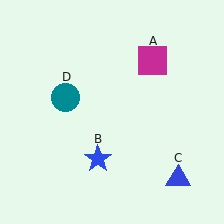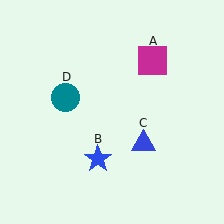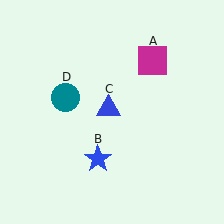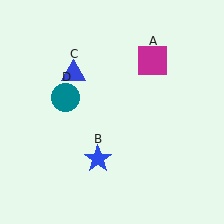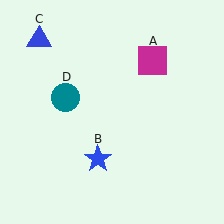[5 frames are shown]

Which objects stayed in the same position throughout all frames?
Magenta square (object A) and blue star (object B) and teal circle (object D) remained stationary.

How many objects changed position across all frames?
1 object changed position: blue triangle (object C).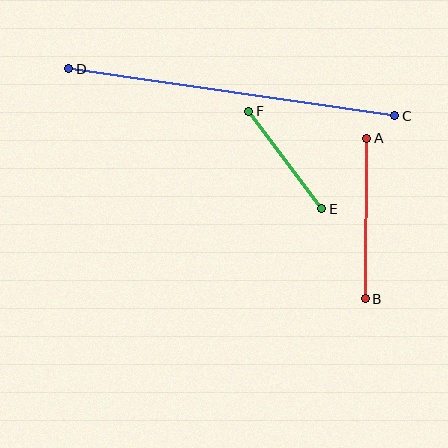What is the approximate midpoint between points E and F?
The midpoint is at approximately (285, 160) pixels.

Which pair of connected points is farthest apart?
Points C and D are farthest apart.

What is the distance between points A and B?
The distance is approximately 161 pixels.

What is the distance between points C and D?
The distance is approximately 330 pixels.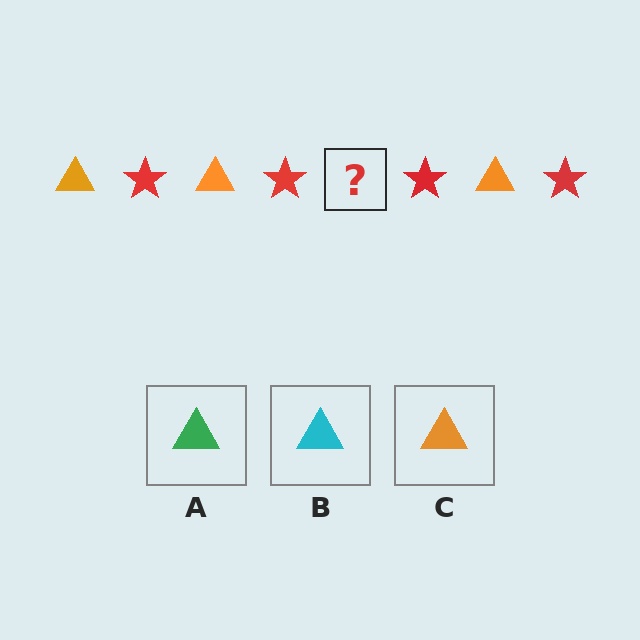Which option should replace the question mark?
Option C.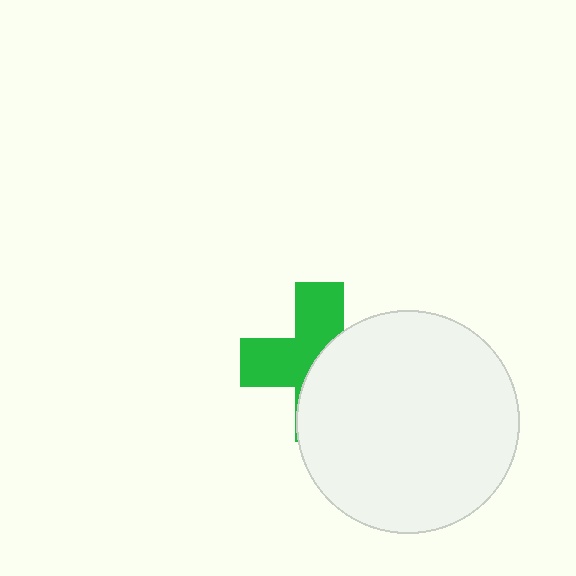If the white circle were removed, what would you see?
You would see the complete green cross.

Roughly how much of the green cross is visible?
About half of it is visible (roughly 49%).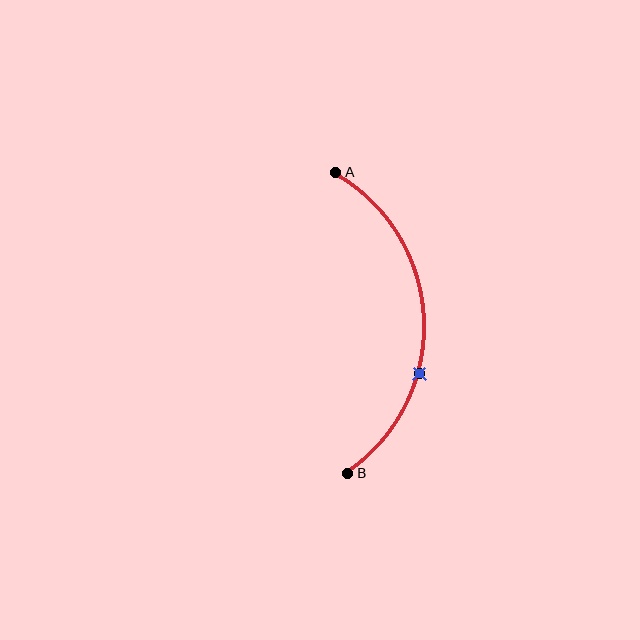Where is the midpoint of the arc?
The arc midpoint is the point on the curve farthest from the straight line joining A and B. It sits to the right of that line.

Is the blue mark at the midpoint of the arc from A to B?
No. The blue mark lies on the arc but is closer to endpoint B. The arc midpoint would be at the point on the curve equidistant along the arc from both A and B.